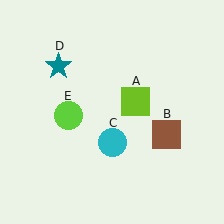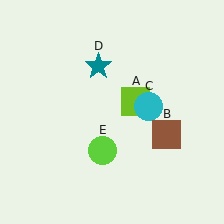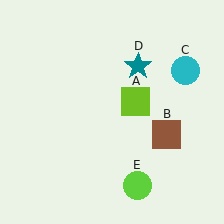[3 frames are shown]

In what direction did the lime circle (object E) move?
The lime circle (object E) moved down and to the right.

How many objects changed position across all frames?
3 objects changed position: cyan circle (object C), teal star (object D), lime circle (object E).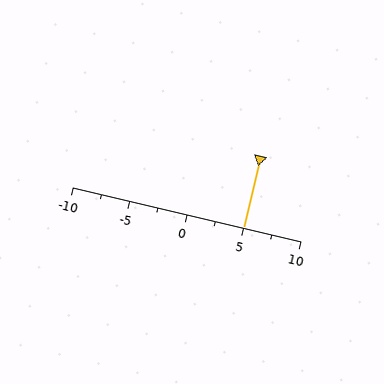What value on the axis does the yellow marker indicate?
The marker indicates approximately 5.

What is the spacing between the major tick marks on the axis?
The major ticks are spaced 5 apart.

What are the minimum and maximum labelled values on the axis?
The axis runs from -10 to 10.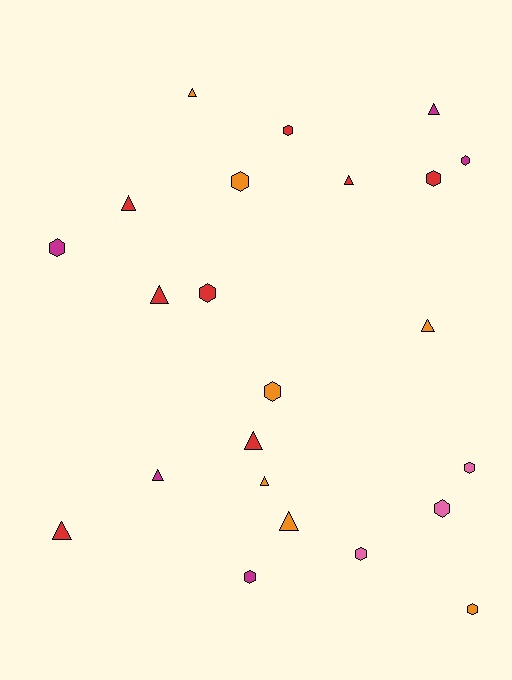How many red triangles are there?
There are 5 red triangles.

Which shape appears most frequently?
Hexagon, with 12 objects.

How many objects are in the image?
There are 23 objects.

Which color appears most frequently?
Red, with 8 objects.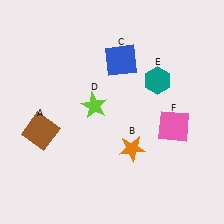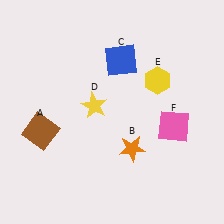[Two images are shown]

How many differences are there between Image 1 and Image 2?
There are 2 differences between the two images.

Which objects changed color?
D changed from lime to yellow. E changed from teal to yellow.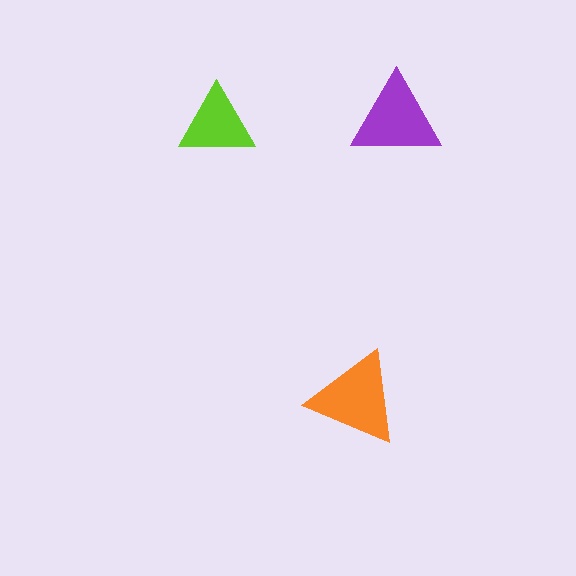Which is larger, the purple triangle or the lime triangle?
The purple one.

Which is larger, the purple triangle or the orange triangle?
The orange one.